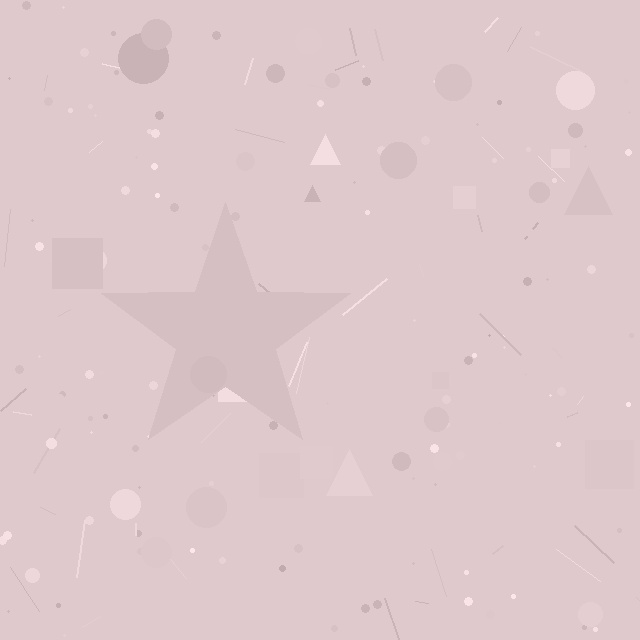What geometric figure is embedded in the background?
A star is embedded in the background.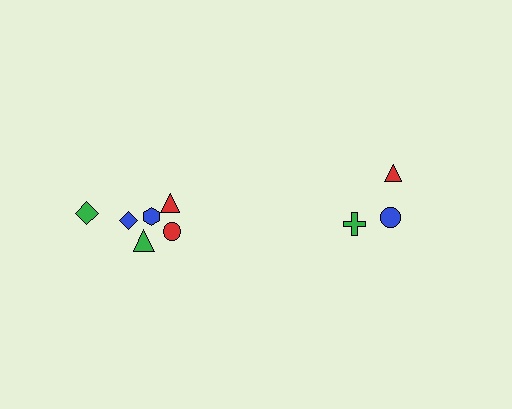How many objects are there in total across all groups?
There are 9 objects.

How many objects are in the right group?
There are 3 objects.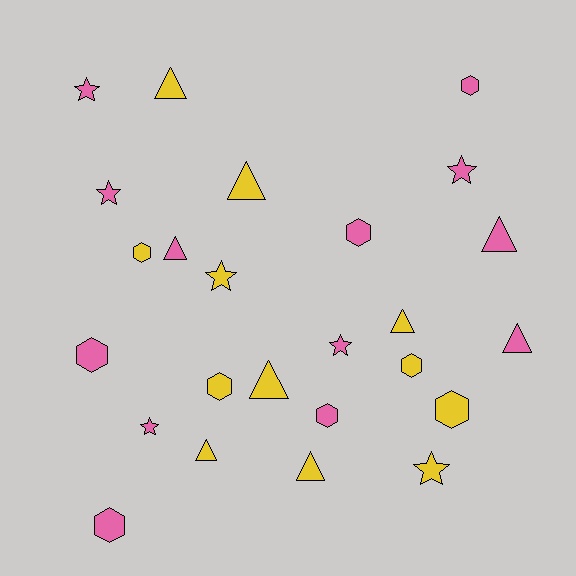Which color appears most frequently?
Pink, with 13 objects.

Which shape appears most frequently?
Triangle, with 9 objects.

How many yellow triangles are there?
There are 6 yellow triangles.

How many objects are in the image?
There are 25 objects.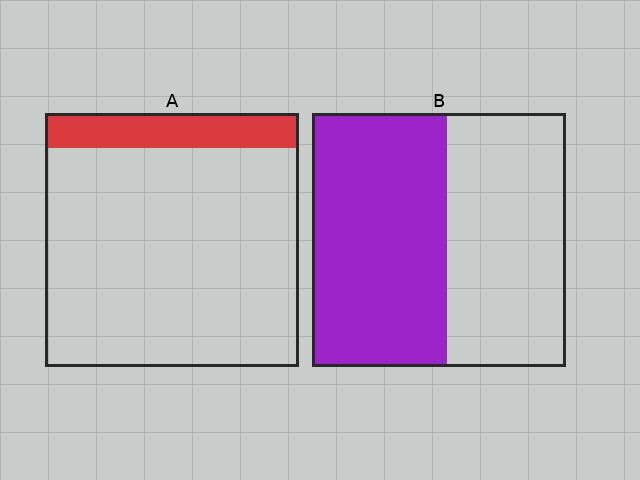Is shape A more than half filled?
No.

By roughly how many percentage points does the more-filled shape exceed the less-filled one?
By roughly 40 percentage points (B over A).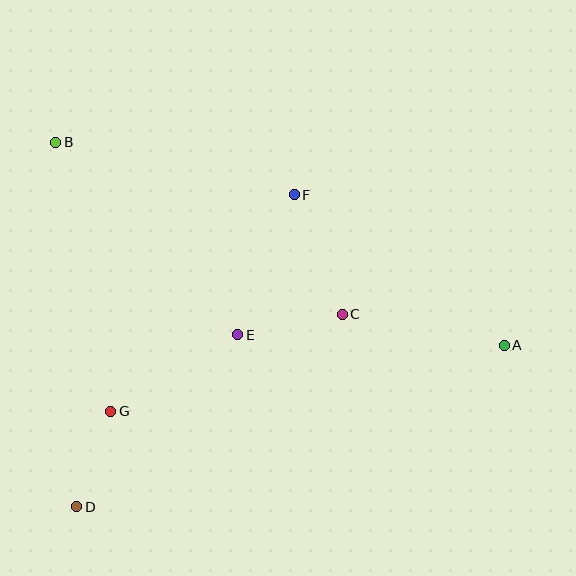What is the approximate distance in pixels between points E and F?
The distance between E and F is approximately 151 pixels.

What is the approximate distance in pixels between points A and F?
The distance between A and F is approximately 259 pixels.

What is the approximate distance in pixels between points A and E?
The distance between A and E is approximately 267 pixels.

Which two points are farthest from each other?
Points A and B are farthest from each other.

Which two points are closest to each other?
Points D and G are closest to each other.